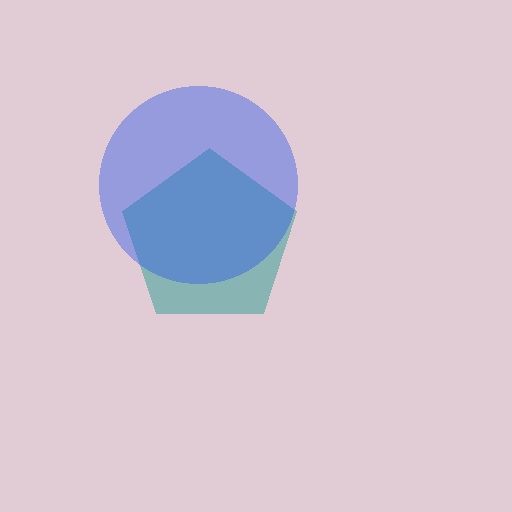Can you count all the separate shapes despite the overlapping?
Yes, there are 2 separate shapes.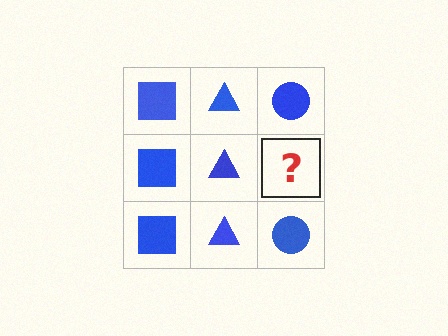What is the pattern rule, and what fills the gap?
The rule is that each column has a consistent shape. The gap should be filled with a blue circle.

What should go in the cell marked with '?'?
The missing cell should contain a blue circle.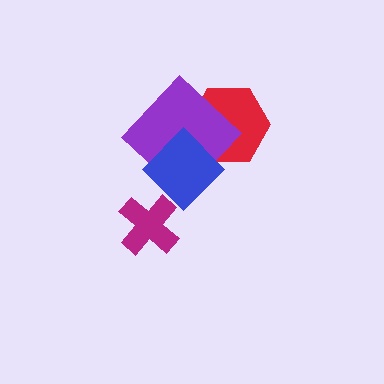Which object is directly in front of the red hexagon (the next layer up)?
The purple diamond is directly in front of the red hexagon.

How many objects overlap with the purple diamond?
2 objects overlap with the purple diamond.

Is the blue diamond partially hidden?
No, no other shape covers it.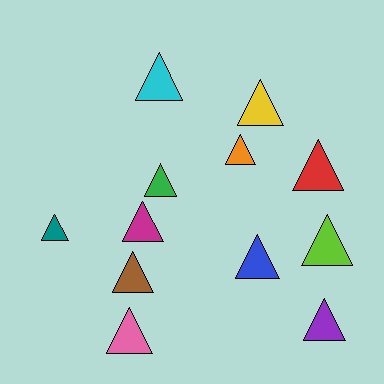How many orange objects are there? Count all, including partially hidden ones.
There is 1 orange object.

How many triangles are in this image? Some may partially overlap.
There are 12 triangles.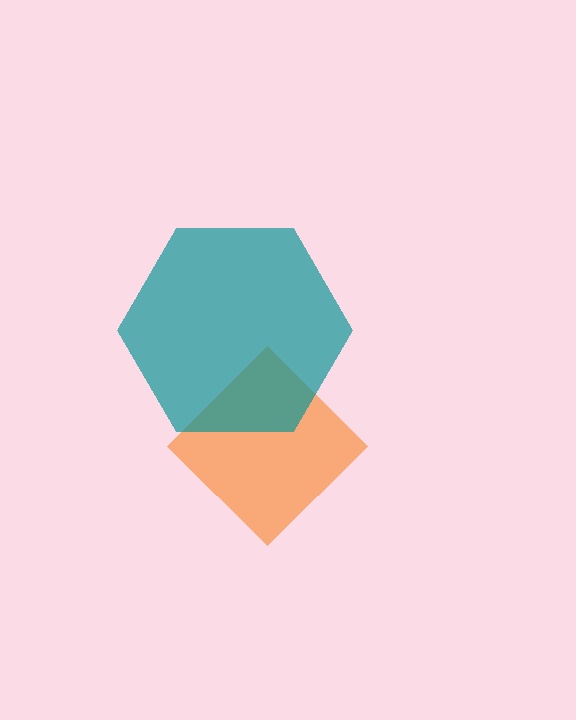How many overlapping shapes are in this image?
There are 2 overlapping shapes in the image.